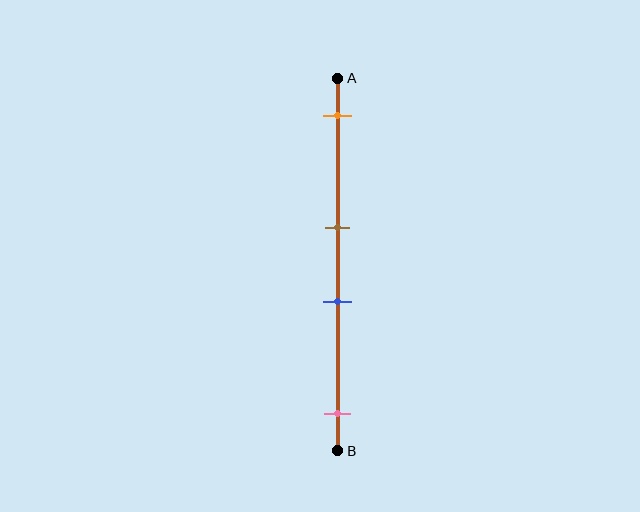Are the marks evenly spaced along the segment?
No, the marks are not evenly spaced.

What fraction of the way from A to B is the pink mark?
The pink mark is approximately 90% (0.9) of the way from A to B.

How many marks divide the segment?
There are 4 marks dividing the segment.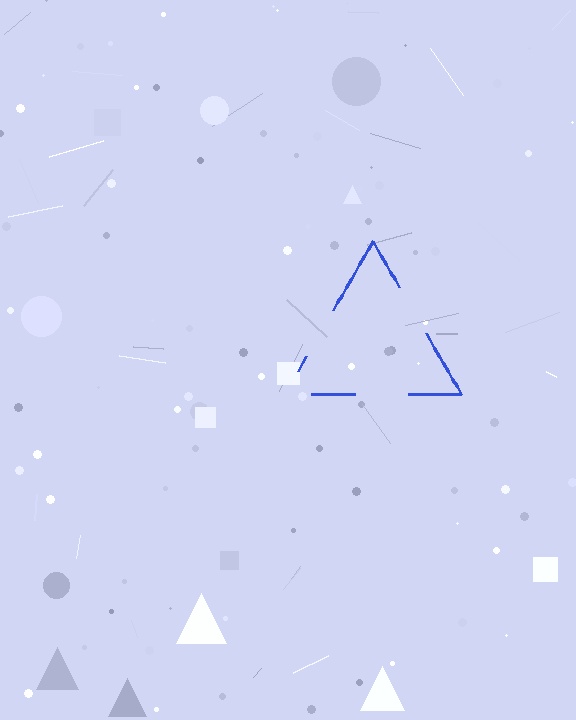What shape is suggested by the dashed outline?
The dashed outline suggests a triangle.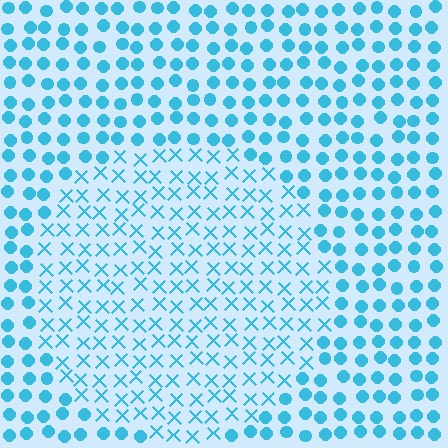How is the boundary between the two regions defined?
The boundary is defined by a change in element shape: X marks inside vs. circles outside. All elements share the same color and spacing.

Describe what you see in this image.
The image is filled with small cyan elements arranged in a uniform grid. A circle-shaped region contains X marks, while the surrounding area contains circles. The boundary is defined purely by the change in element shape.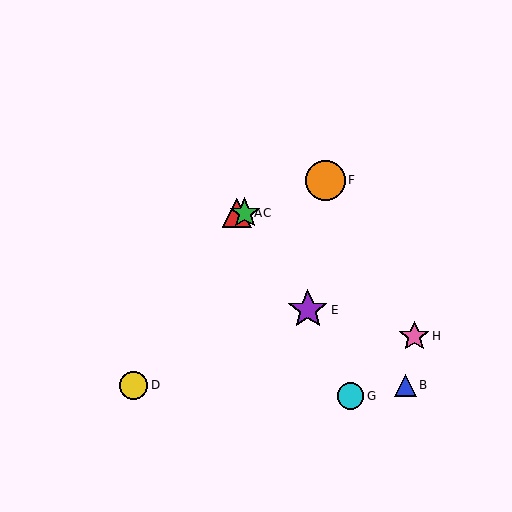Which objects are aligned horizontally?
Objects A, C are aligned horizontally.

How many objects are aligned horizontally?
2 objects (A, C) are aligned horizontally.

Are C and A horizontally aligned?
Yes, both are at y≈213.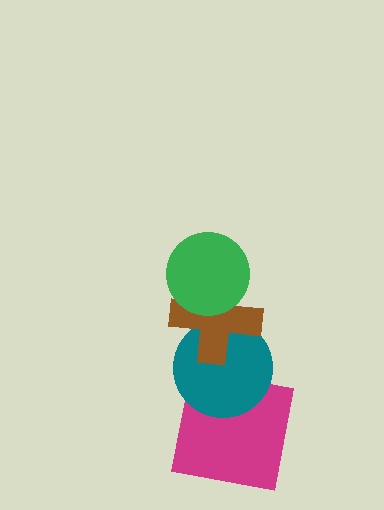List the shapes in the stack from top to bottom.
From top to bottom: the green circle, the brown cross, the teal circle, the magenta square.